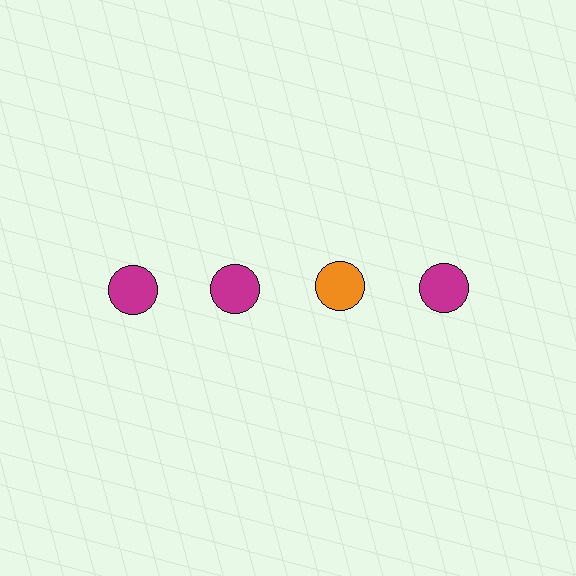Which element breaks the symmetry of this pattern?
The orange circle in the top row, center column breaks the symmetry. All other shapes are magenta circles.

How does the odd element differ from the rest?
It has a different color: orange instead of magenta.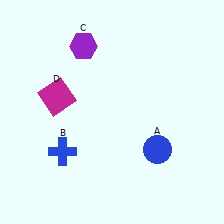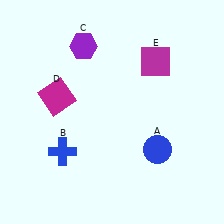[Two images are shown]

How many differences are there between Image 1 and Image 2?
There is 1 difference between the two images.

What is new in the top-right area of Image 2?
A magenta square (E) was added in the top-right area of Image 2.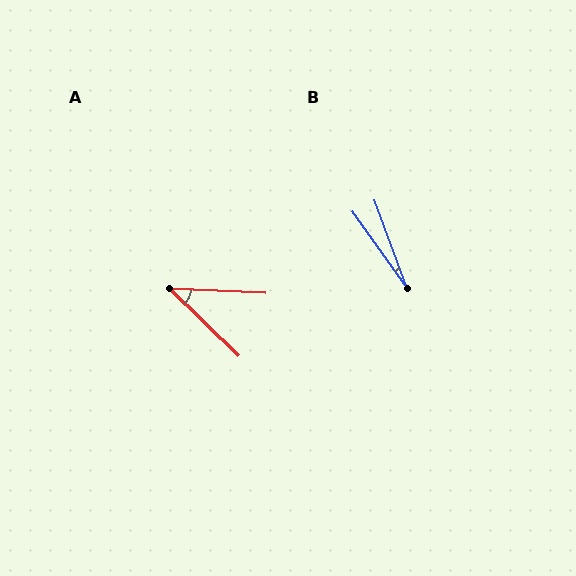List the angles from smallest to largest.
B (15°), A (42°).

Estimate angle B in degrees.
Approximately 15 degrees.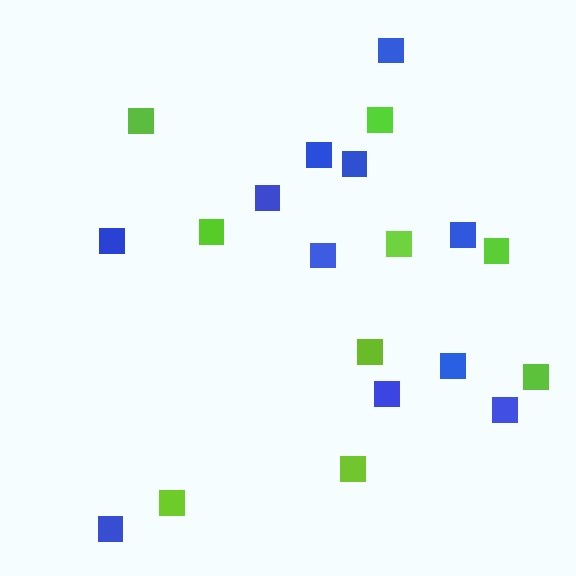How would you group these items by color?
There are 2 groups: one group of blue squares (11) and one group of lime squares (9).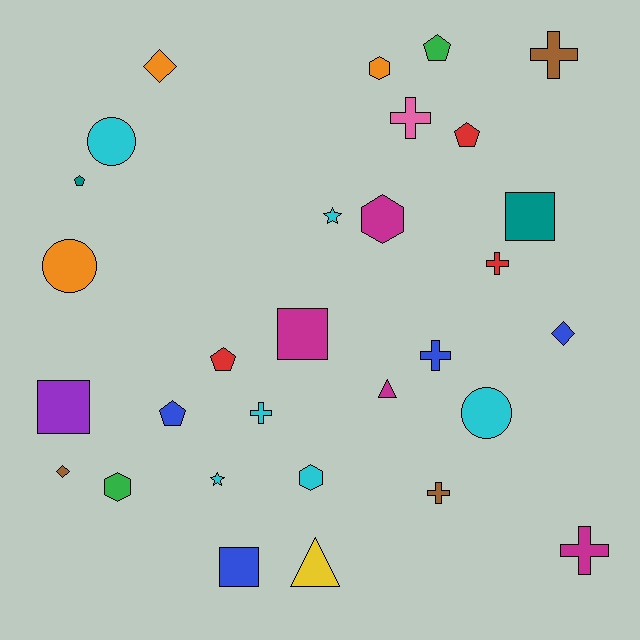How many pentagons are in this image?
There are 5 pentagons.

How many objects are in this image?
There are 30 objects.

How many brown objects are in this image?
There are 3 brown objects.